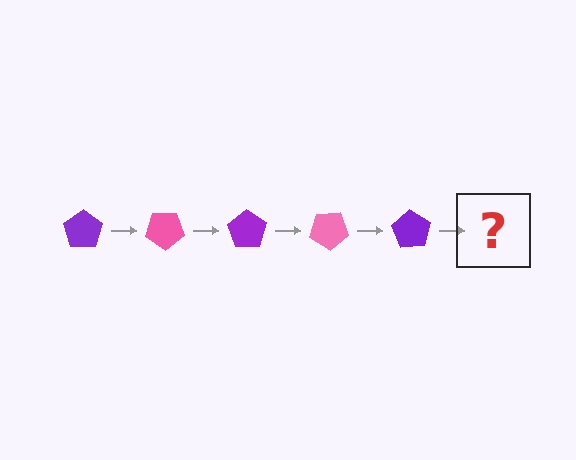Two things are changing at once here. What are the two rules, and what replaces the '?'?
The two rules are that it rotates 35 degrees each step and the color cycles through purple and pink. The '?' should be a pink pentagon, rotated 175 degrees from the start.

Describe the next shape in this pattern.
It should be a pink pentagon, rotated 175 degrees from the start.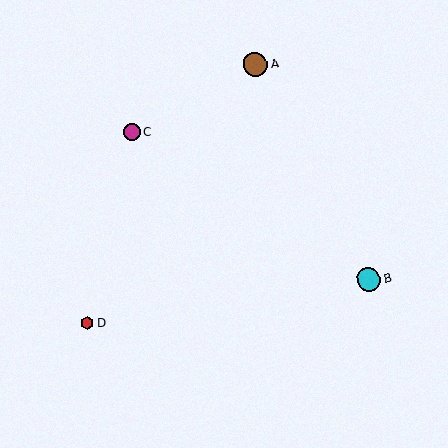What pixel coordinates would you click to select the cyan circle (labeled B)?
Click at (369, 279) to select the cyan circle B.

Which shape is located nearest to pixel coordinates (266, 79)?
The brown circle (labeled A) at (255, 64) is nearest to that location.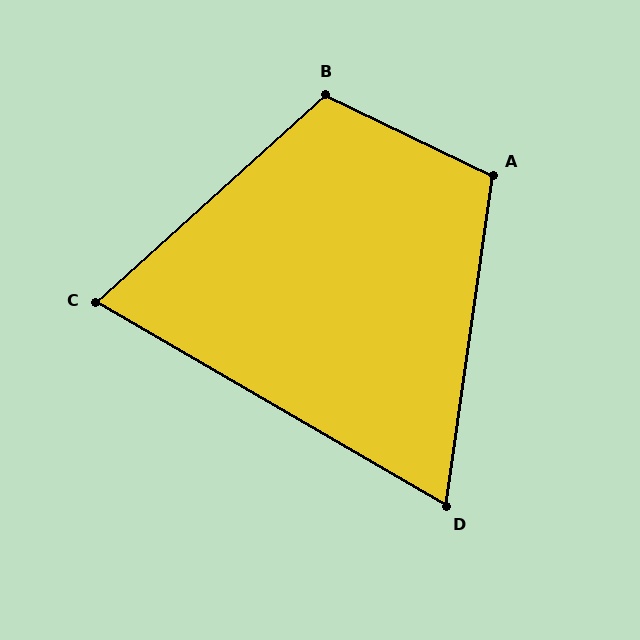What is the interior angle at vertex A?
Approximately 108 degrees (obtuse).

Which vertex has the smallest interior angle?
D, at approximately 68 degrees.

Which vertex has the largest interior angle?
B, at approximately 112 degrees.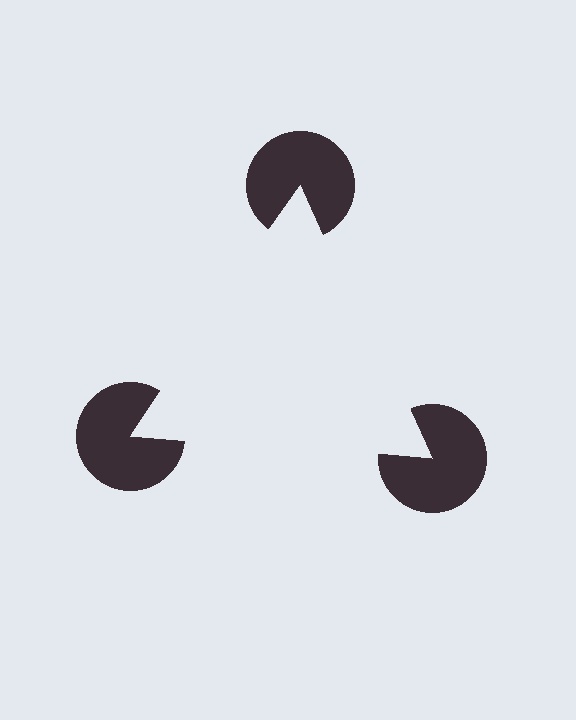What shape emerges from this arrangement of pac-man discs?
An illusory triangle — its edges are inferred from the aligned wedge cuts in the pac-man discs, not physically drawn.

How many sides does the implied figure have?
3 sides.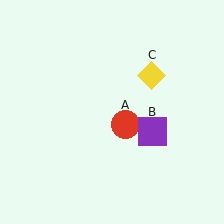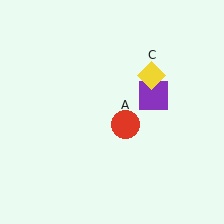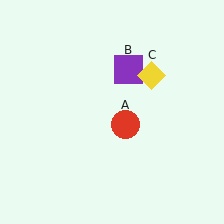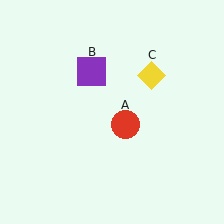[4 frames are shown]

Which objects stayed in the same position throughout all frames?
Red circle (object A) and yellow diamond (object C) remained stationary.